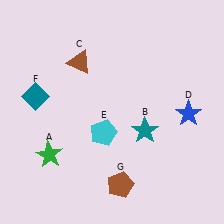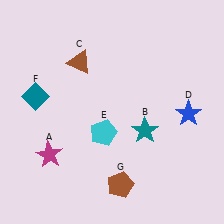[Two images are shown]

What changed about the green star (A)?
In Image 1, A is green. In Image 2, it changed to magenta.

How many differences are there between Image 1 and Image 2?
There is 1 difference between the two images.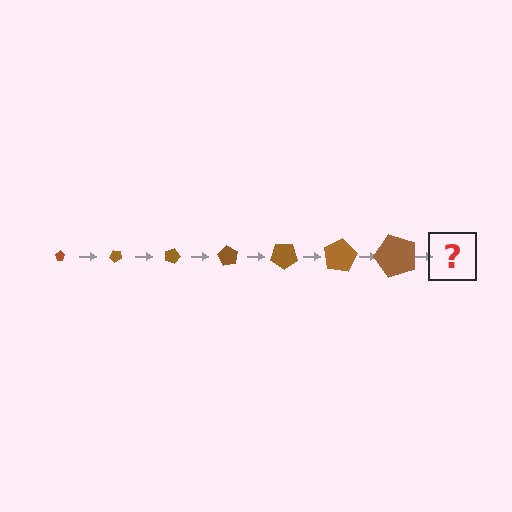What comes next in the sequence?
The next element should be a pentagon, larger than the previous one and rotated 315 degrees from the start.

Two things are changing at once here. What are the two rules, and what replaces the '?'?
The two rules are that the pentagon grows larger each step and it rotates 45 degrees each step. The '?' should be a pentagon, larger than the previous one and rotated 315 degrees from the start.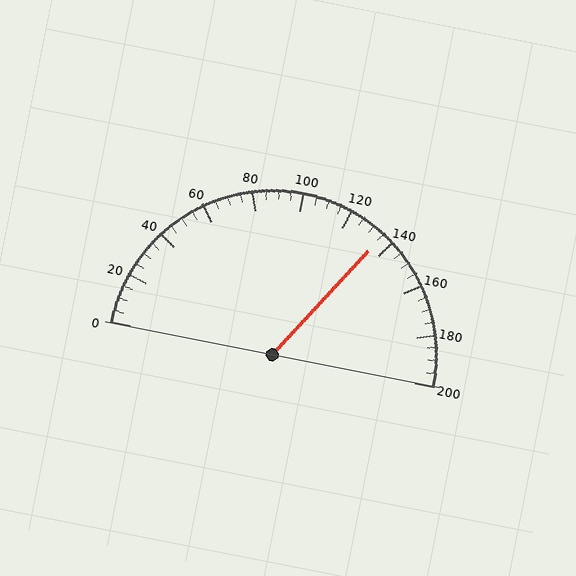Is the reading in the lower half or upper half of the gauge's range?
The reading is in the upper half of the range (0 to 200).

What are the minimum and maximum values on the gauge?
The gauge ranges from 0 to 200.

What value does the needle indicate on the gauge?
The needle indicates approximately 135.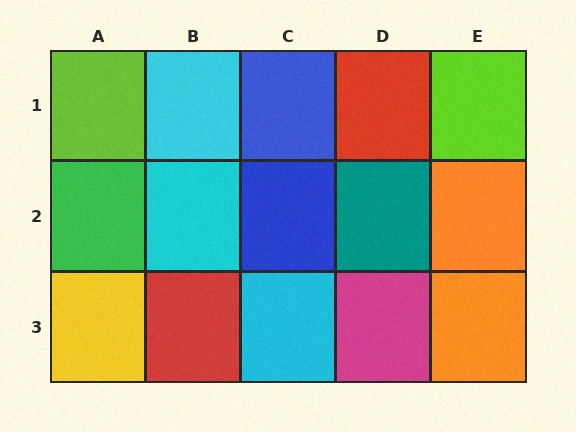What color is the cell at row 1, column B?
Cyan.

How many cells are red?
2 cells are red.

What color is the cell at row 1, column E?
Lime.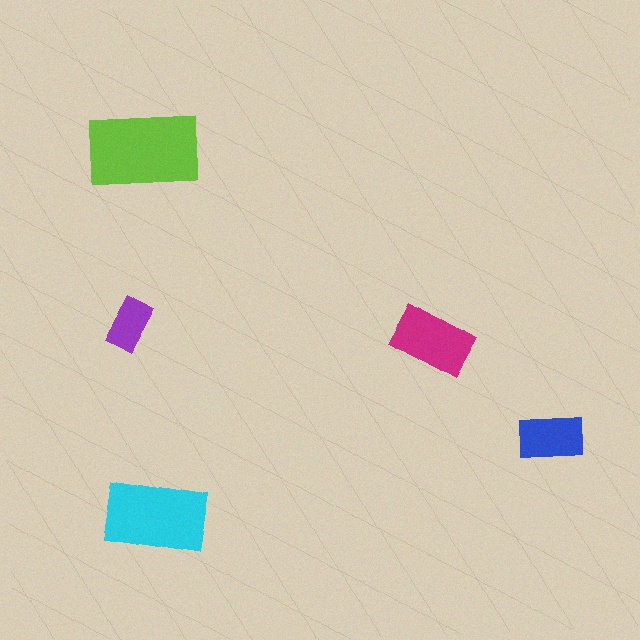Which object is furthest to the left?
The purple rectangle is leftmost.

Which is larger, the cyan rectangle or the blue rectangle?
The cyan one.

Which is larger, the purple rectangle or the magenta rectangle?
The magenta one.